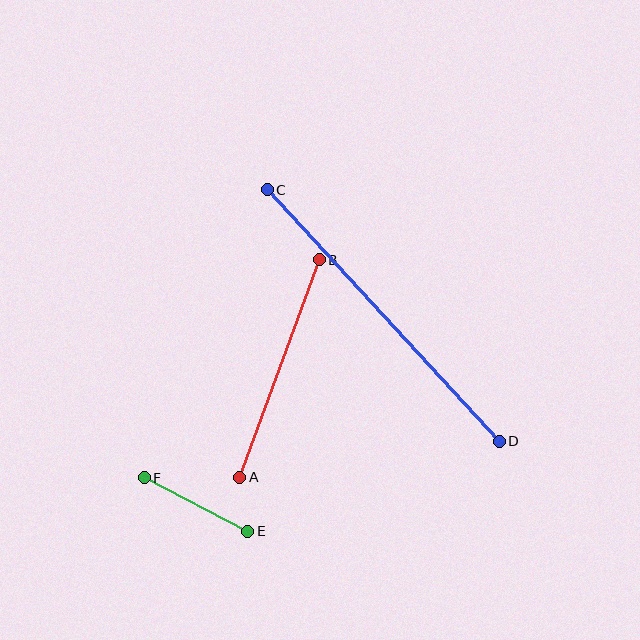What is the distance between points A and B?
The distance is approximately 232 pixels.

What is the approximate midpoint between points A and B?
The midpoint is at approximately (279, 369) pixels.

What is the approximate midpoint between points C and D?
The midpoint is at approximately (383, 316) pixels.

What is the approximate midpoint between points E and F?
The midpoint is at approximately (196, 504) pixels.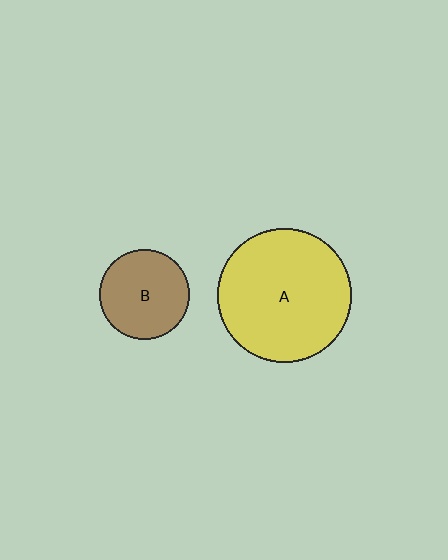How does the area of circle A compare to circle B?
Approximately 2.2 times.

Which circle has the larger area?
Circle A (yellow).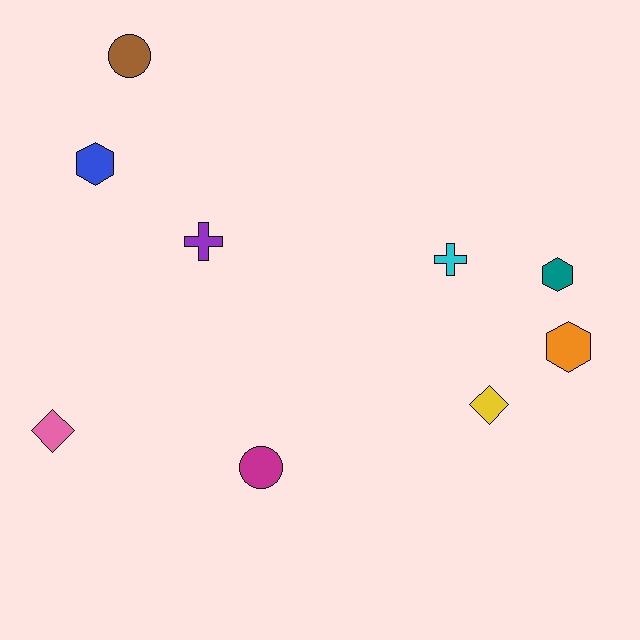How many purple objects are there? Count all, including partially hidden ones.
There is 1 purple object.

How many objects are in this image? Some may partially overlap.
There are 9 objects.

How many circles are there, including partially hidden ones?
There are 2 circles.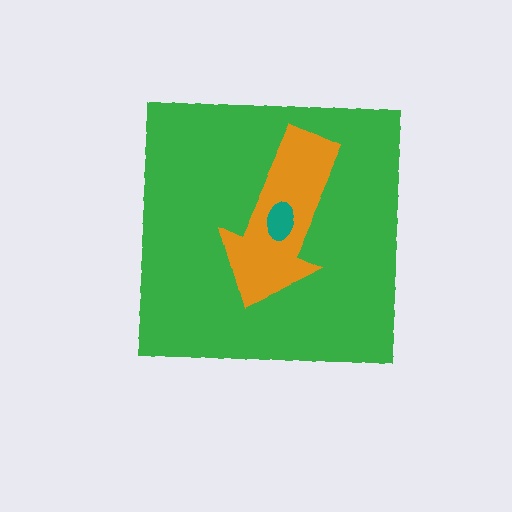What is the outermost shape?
The green square.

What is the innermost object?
The teal ellipse.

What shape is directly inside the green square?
The orange arrow.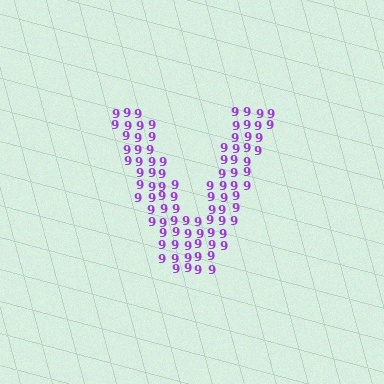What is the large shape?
The large shape is the letter V.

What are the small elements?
The small elements are digit 9's.